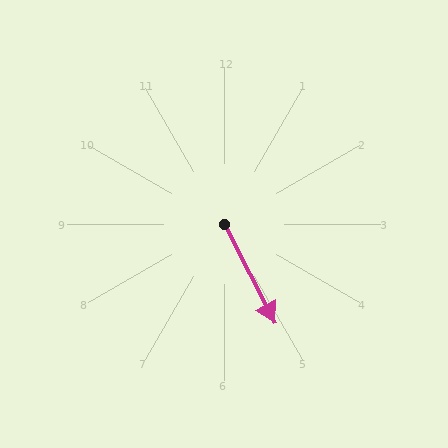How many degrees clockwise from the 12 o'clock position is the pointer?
Approximately 153 degrees.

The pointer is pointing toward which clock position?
Roughly 5 o'clock.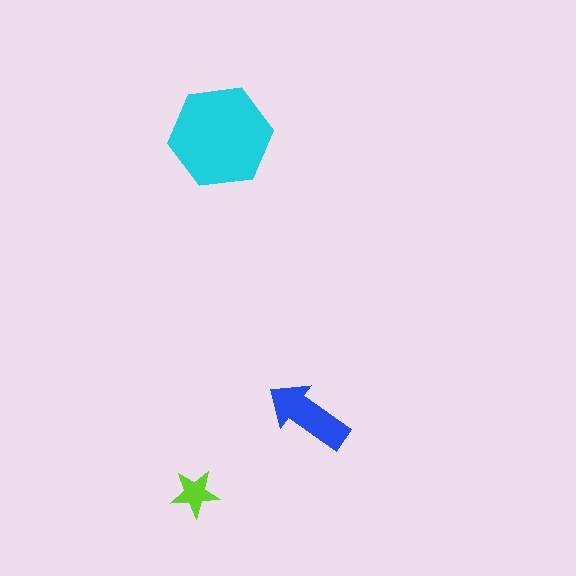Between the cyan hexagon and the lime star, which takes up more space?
The cyan hexagon.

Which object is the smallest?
The lime star.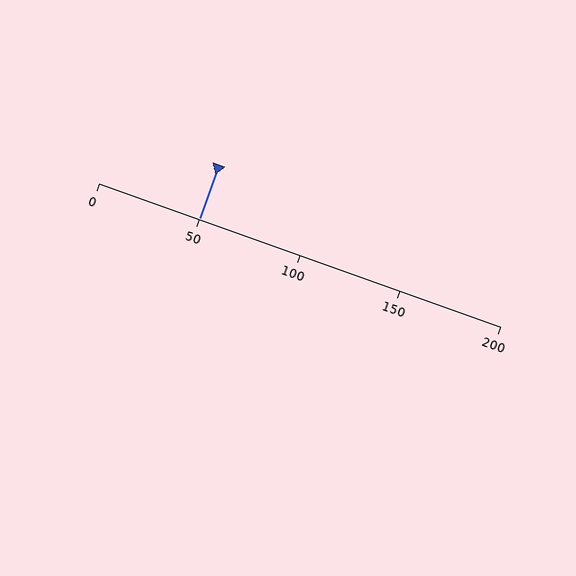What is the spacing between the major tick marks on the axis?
The major ticks are spaced 50 apart.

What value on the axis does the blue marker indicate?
The marker indicates approximately 50.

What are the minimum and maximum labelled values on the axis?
The axis runs from 0 to 200.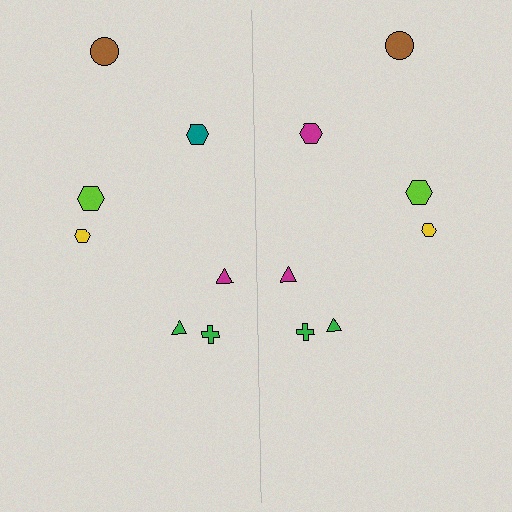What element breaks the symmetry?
The magenta hexagon on the right side breaks the symmetry — its mirror counterpart is teal.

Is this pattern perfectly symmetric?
No, the pattern is not perfectly symmetric. The magenta hexagon on the right side breaks the symmetry — its mirror counterpart is teal.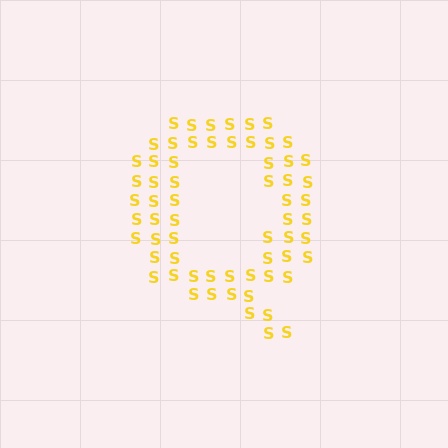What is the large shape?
The large shape is the letter Q.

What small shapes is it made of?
It is made of small letter S's.